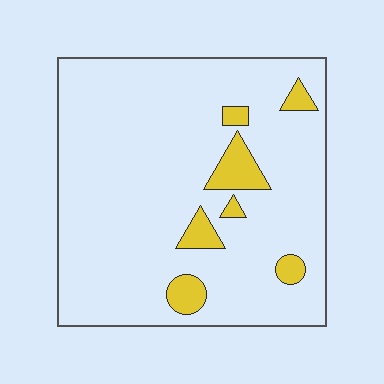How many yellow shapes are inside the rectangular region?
7.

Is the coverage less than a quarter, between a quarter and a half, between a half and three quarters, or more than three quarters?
Less than a quarter.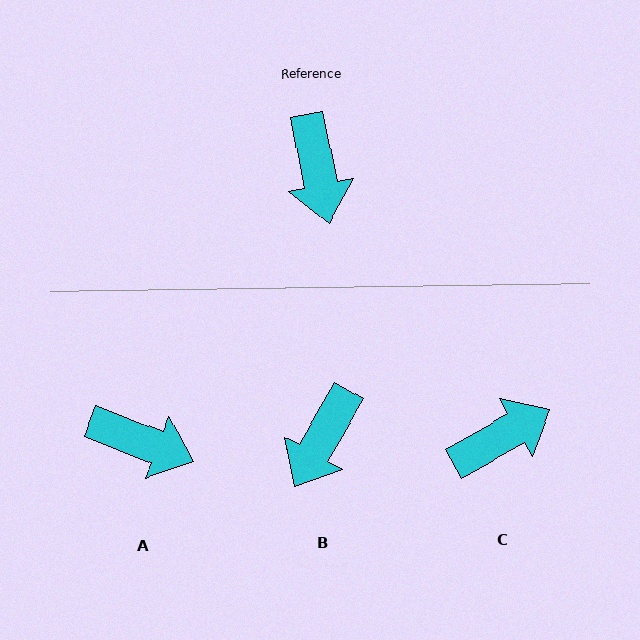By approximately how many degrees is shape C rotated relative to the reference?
Approximately 108 degrees counter-clockwise.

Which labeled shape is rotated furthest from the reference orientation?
C, about 108 degrees away.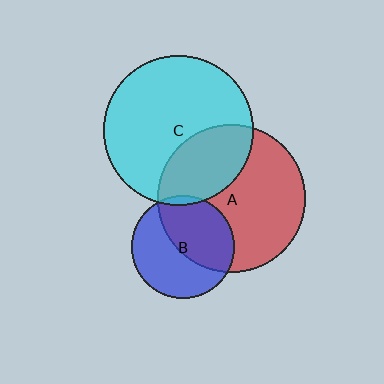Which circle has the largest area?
Circle C (cyan).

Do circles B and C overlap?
Yes.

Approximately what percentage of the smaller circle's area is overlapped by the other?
Approximately 5%.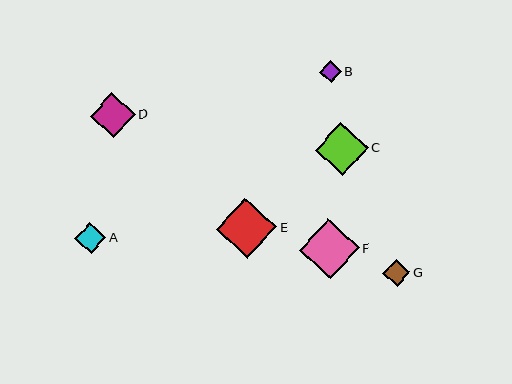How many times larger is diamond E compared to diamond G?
Diamond E is approximately 2.2 times the size of diamond G.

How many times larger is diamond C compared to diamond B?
Diamond C is approximately 2.4 times the size of diamond B.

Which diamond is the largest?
Diamond E is the largest with a size of approximately 60 pixels.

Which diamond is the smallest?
Diamond B is the smallest with a size of approximately 22 pixels.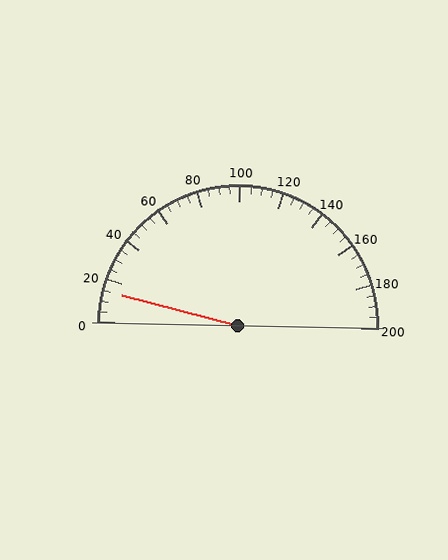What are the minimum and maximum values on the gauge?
The gauge ranges from 0 to 200.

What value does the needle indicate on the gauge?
The needle indicates approximately 15.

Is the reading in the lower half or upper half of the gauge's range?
The reading is in the lower half of the range (0 to 200).